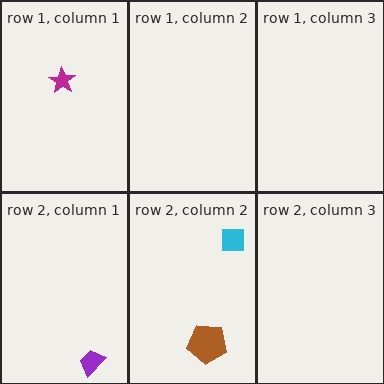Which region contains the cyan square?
The row 2, column 2 region.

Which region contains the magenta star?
The row 1, column 1 region.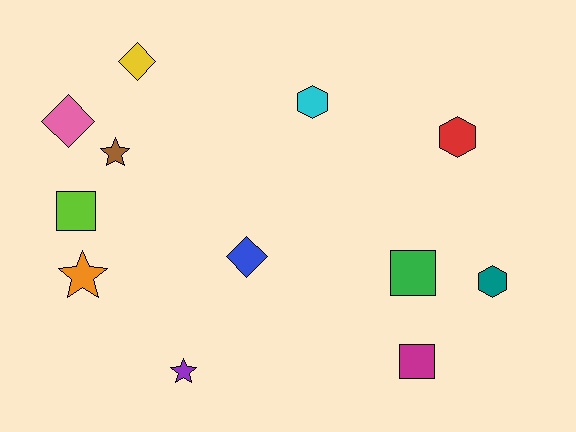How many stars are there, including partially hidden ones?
There are 3 stars.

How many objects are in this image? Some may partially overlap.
There are 12 objects.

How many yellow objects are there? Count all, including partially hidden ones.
There is 1 yellow object.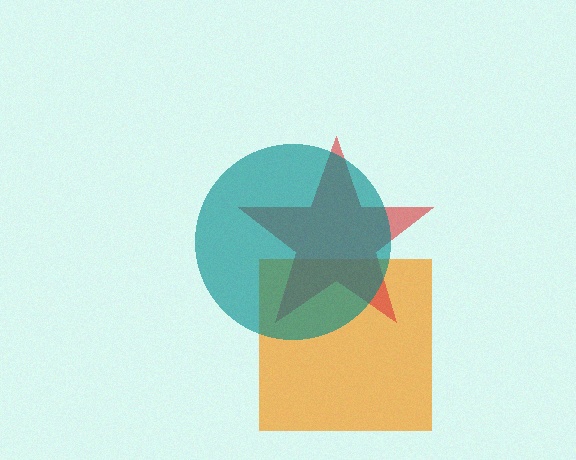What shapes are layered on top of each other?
The layered shapes are: an orange square, a red star, a teal circle.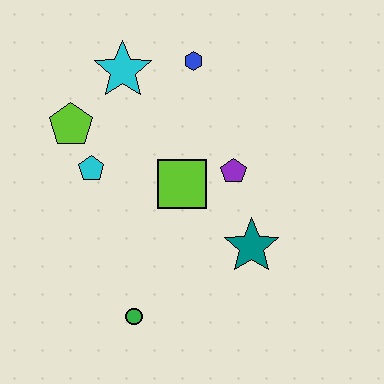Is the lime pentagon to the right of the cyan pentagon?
No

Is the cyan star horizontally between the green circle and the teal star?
No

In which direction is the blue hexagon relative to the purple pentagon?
The blue hexagon is above the purple pentagon.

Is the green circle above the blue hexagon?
No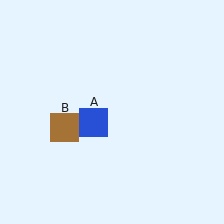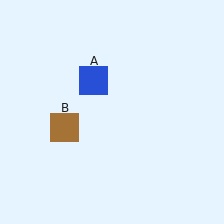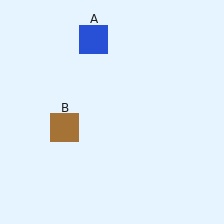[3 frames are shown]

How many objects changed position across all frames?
1 object changed position: blue square (object A).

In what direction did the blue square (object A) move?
The blue square (object A) moved up.